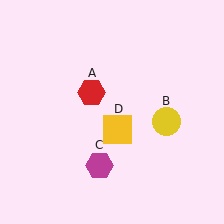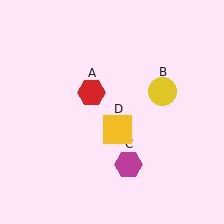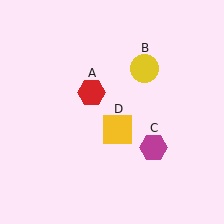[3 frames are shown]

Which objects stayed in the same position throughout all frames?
Red hexagon (object A) and yellow square (object D) remained stationary.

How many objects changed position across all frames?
2 objects changed position: yellow circle (object B), magenta hexagon (object C).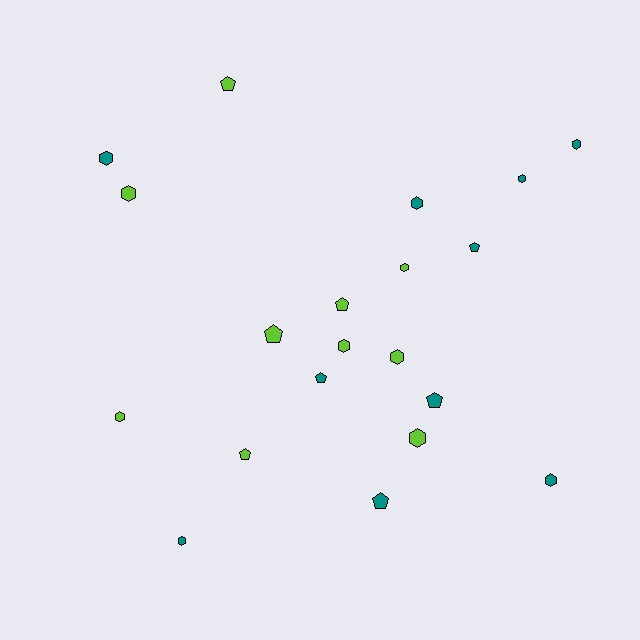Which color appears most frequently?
Teal, with 10 objects.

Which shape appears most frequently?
Hexagon, with 12 objects.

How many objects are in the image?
There are 20 objects.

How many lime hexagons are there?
There are 6 lime hexagons.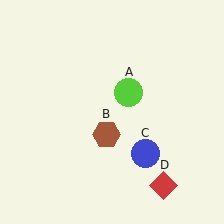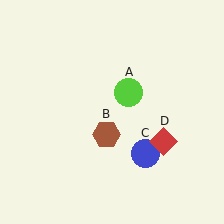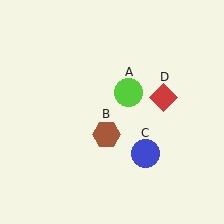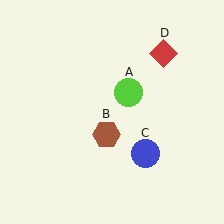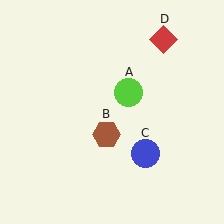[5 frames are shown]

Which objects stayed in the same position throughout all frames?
Lime circle (object A) and brown hexagon (object B) and blue circle (object C) remained stationary.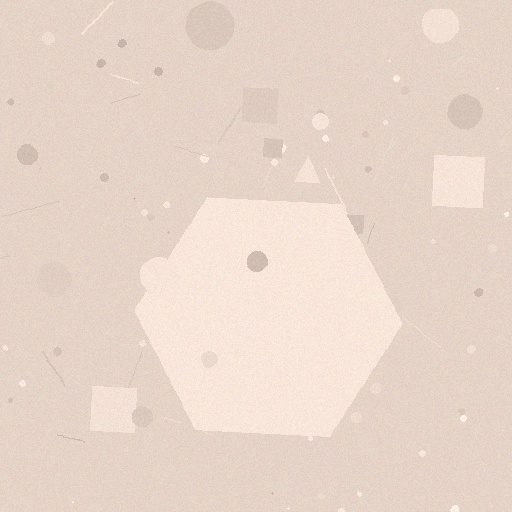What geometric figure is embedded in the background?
A hexagon is embedded in the background.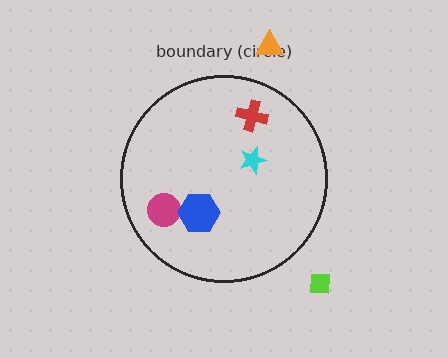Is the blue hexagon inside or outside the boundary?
Inside.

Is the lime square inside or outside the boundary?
Outside.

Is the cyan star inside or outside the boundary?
Inside.